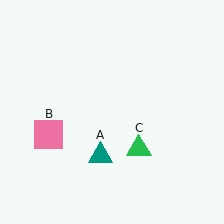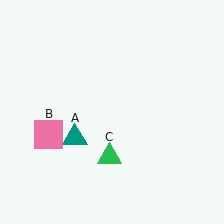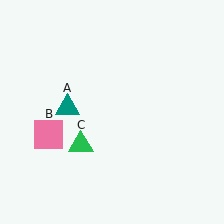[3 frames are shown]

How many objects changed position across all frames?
2 objects changed position: teal triangle (object A), green triangle (object C).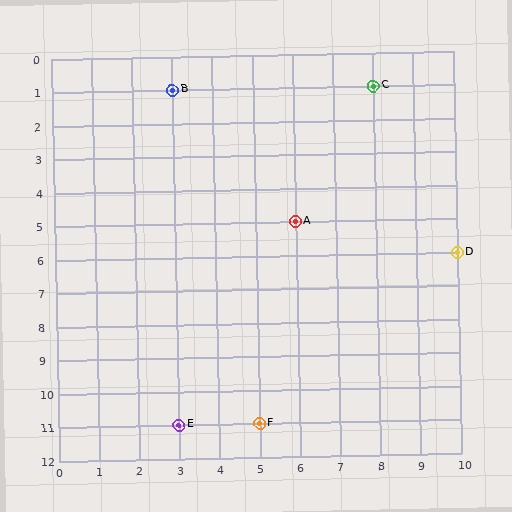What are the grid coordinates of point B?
Point B is at grid coordinates (3, 1).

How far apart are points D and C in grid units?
Points D and C are 2 columns and 5 rows apart (about 5.4 grid units diagonally).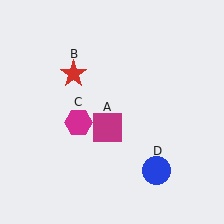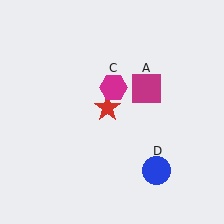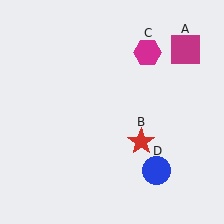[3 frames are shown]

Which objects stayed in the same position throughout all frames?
Blue circle (object D) remained stationary.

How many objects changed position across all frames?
3 objects changed position: magenta square (object A), red star (object B), magenta hexagon (object C).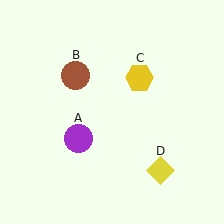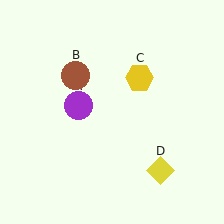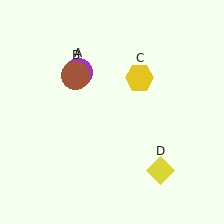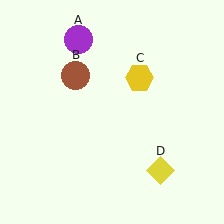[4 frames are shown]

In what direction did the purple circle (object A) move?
The purple circle (object A) moved up.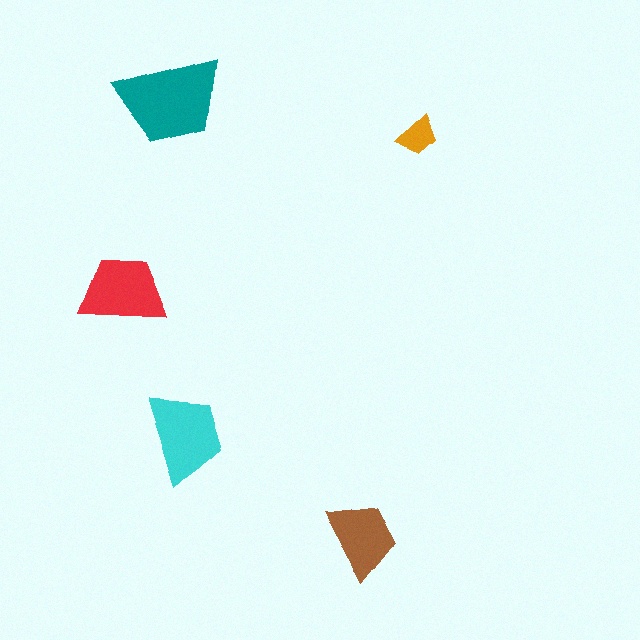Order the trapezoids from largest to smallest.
the teal one, the cyan one, the red one, the brown one, the orange one.